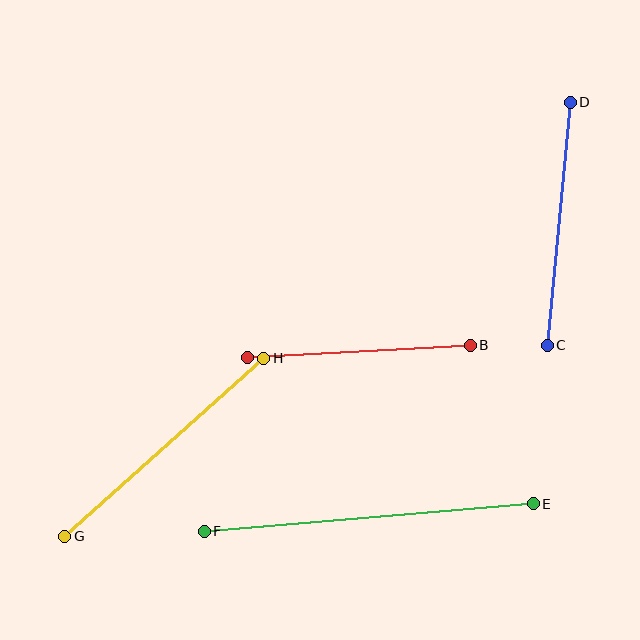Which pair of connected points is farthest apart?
Points E and F are farthest apart.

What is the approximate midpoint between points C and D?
The midpoint is at approximately (559, 224) pixels.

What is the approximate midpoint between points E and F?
The midpoint is at approximately (369, 518) pixels.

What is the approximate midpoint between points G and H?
The midpoint is at approximately (164, 447) pixels.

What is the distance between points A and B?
The distance is approximately 223 pixels.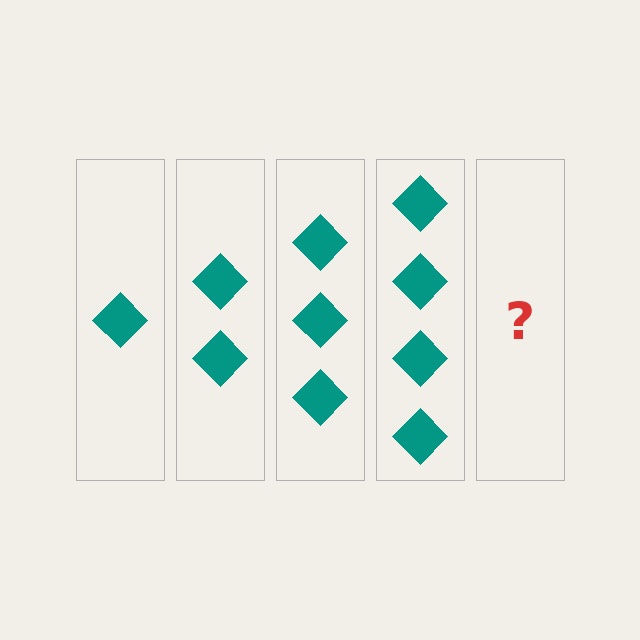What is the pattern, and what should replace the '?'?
The pattern is that each step adds one more diamond. The '?' should be 5 diamonds.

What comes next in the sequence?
The next element should be 5 diamonds.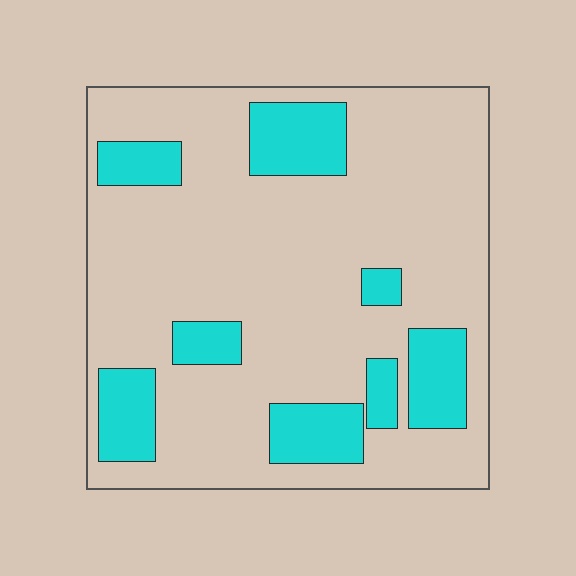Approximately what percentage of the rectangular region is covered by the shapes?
Approximately 20%.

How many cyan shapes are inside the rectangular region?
8.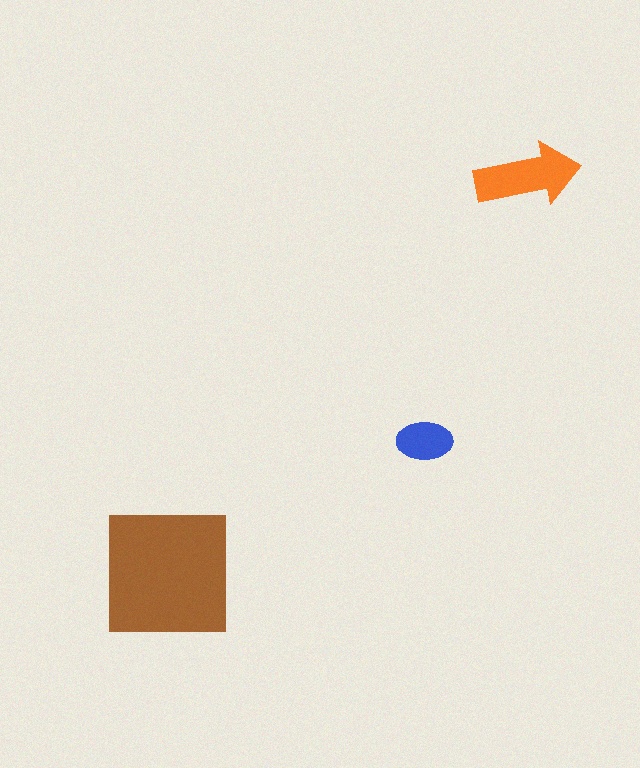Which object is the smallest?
The blue ellipse.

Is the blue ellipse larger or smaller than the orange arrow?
Smaller.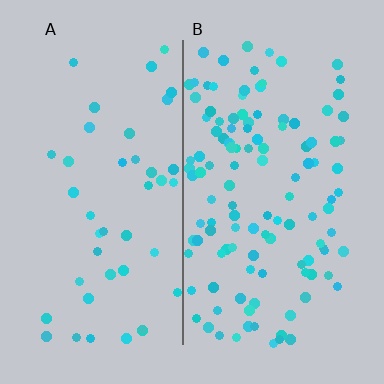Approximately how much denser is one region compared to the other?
Approximately 2.8× — region B over region A.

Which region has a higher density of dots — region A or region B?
B (the right).